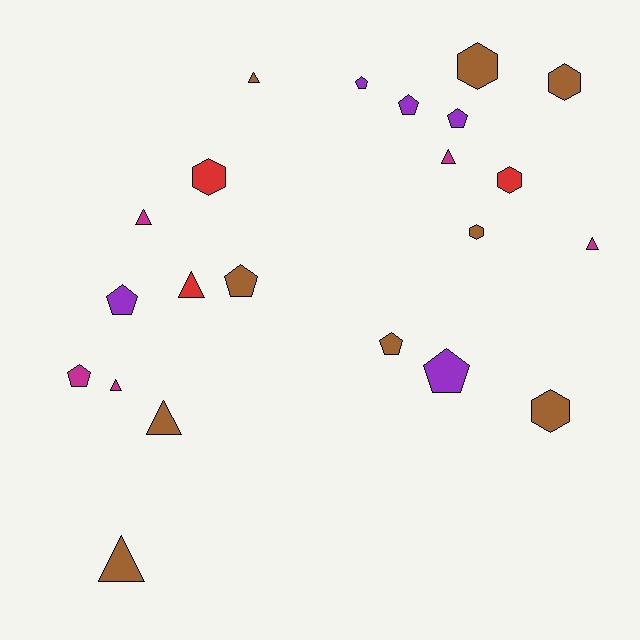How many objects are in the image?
There are 22 objects.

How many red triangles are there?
There is 1 red triangle.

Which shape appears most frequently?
Triangle, with 8 objects.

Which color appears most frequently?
Brown, with 9 objects.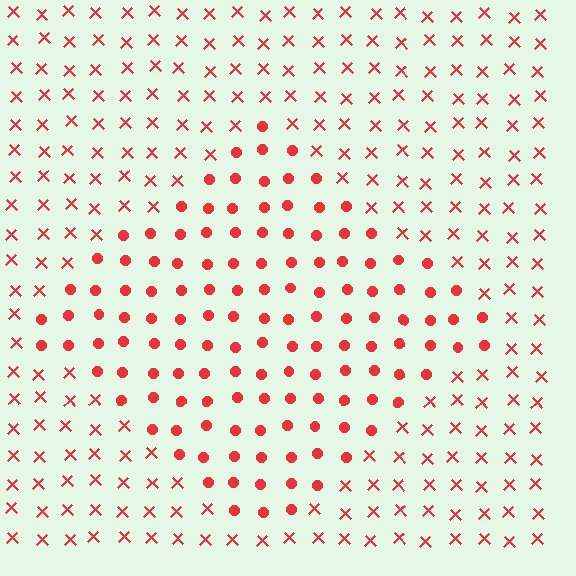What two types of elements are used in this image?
The image uses circles inside the diamond region and X marks outside it.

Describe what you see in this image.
The image is filled with small red elements arranged in a uniform grid. A diamond-shaped region contains circles, while the surrounding area contains X marks. The boundary is defined purely by the change in element shape.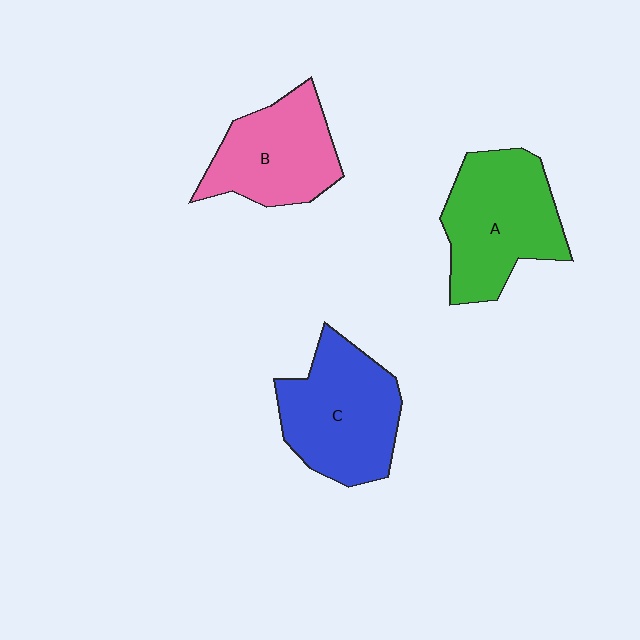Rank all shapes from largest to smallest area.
From largest to smallest: A (green), C (blue), B (pink).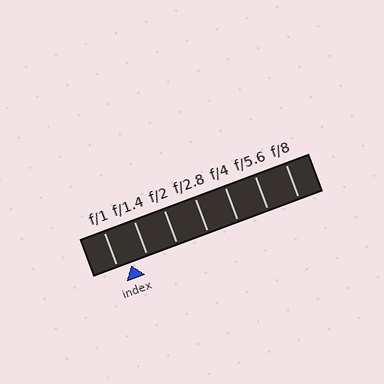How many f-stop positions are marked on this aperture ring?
There are 7 f-stop positions marked.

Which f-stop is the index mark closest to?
The index mark is closest to f/1.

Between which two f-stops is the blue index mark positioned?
The index mark is between f/1 and f/1.4.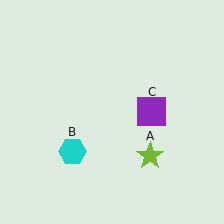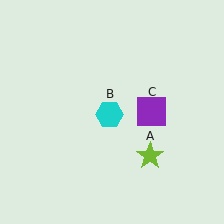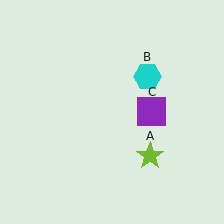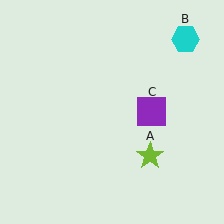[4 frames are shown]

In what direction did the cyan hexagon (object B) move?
The cyan hexagon (object B) moved up and to the right.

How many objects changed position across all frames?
1 object changed position: cyan hexagon (object B).